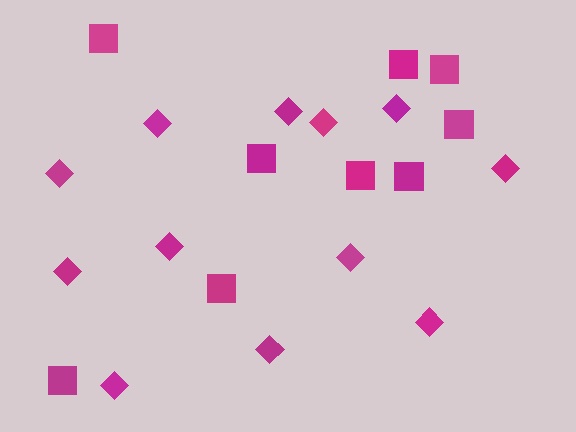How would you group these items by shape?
There are 2 groups: one group of squares (9) and one group of diamonds (12).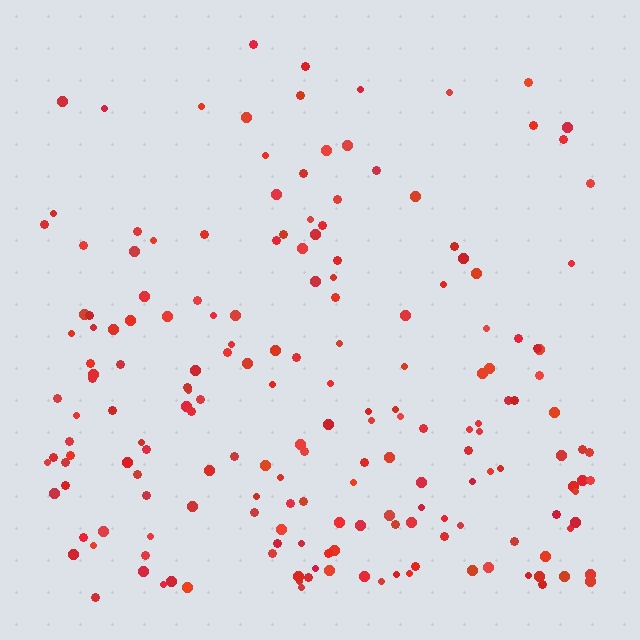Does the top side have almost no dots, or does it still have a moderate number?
Still a moderate number, just noticeably fewer than the bottom.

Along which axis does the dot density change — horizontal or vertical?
Vertical.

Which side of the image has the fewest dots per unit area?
The top.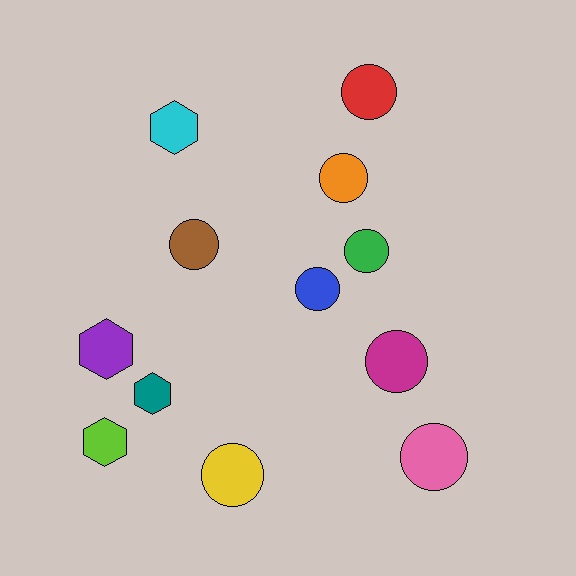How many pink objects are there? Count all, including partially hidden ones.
There is 1 pink object.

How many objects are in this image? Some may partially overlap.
There are 12 objects.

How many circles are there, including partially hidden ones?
There are 8 circles.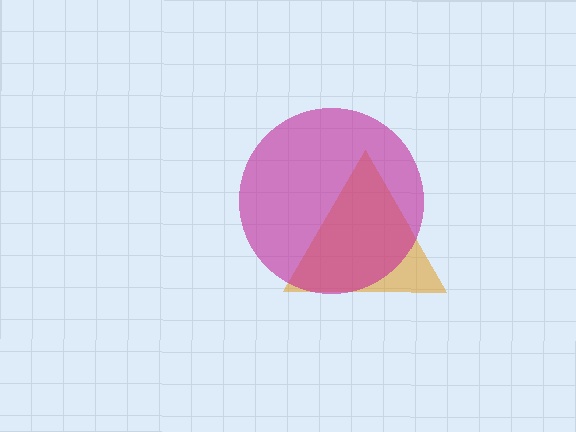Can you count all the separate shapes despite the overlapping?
Yes, there are 2 separate shapes.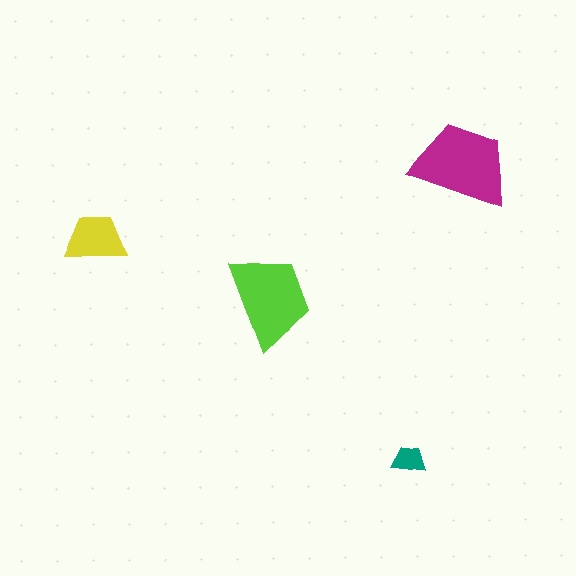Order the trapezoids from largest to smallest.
the magenta one, the lime one, the yellow one, the teal one.